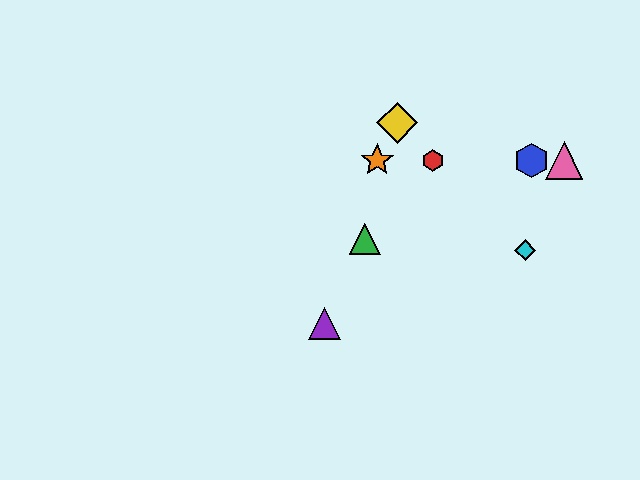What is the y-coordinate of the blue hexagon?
The blue hexagon is at y≈160.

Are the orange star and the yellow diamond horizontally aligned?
No, the orange star is at y≈160 and the yellow diamond is at y≈123.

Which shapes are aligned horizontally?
The red hexagon, the blue hexagon, the orange star, the pink triangle are aligned horizontally.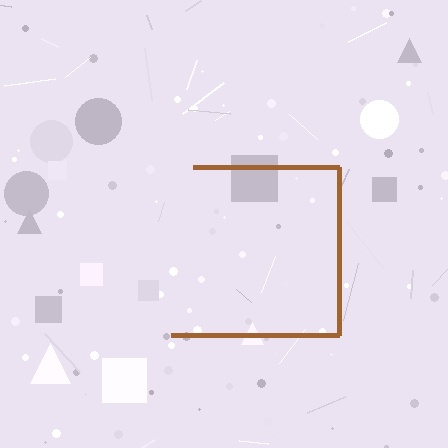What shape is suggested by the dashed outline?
The dashed outline suggests a square.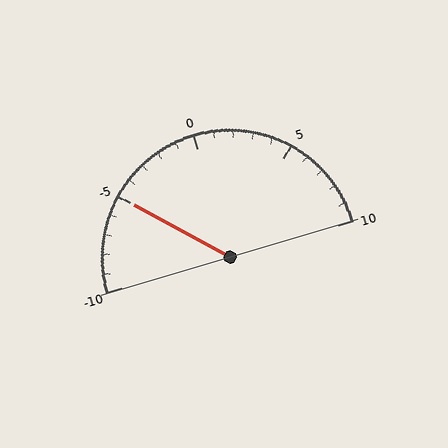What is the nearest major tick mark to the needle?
The nearest major tick mark is -5.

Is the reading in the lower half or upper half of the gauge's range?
The reading is in the lower half of the range (-10 to 10).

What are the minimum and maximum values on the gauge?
The gauge ranges from -10 to 10.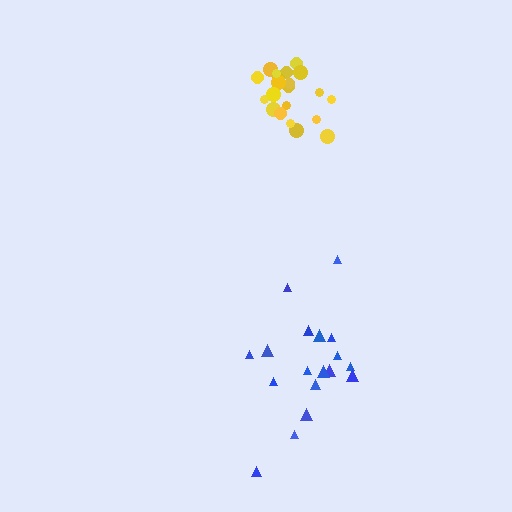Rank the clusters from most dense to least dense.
yellow, blue.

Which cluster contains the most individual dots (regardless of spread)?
Yellow (22).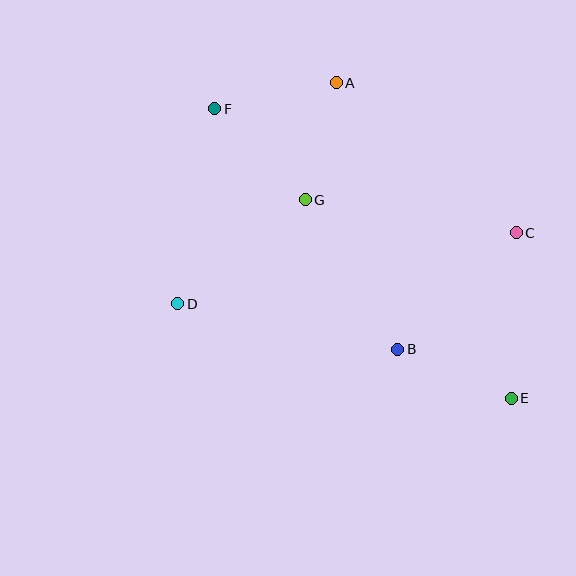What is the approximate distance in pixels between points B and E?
The distance between B and E is approximately 123 pixels.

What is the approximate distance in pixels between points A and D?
The distance between A and D is approximately 272 pixels.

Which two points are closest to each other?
Points A and G are closest to each other.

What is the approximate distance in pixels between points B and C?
The distance between B and C is approximately 166 pixels.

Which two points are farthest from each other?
Points E and F are farthest from each other.